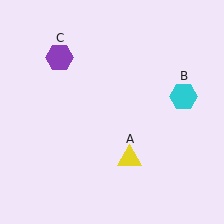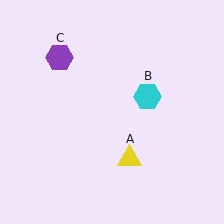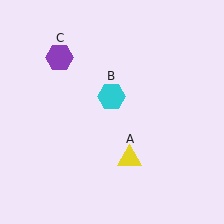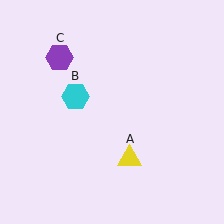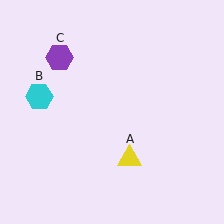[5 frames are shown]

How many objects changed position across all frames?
1 object changed position: cyan hexagon (object B).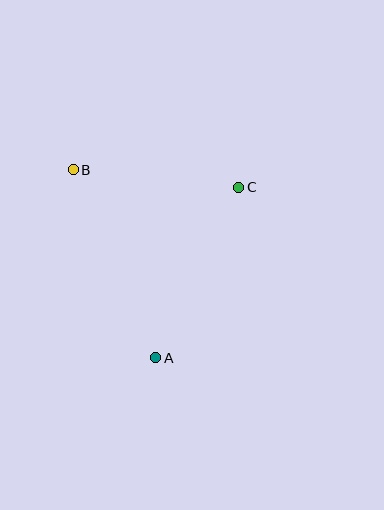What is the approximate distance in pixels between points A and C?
The distance between A and C is approximately 190 pixels.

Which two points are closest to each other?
Points B and C are closest to each other.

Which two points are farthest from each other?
Points A and B are farthest from each other.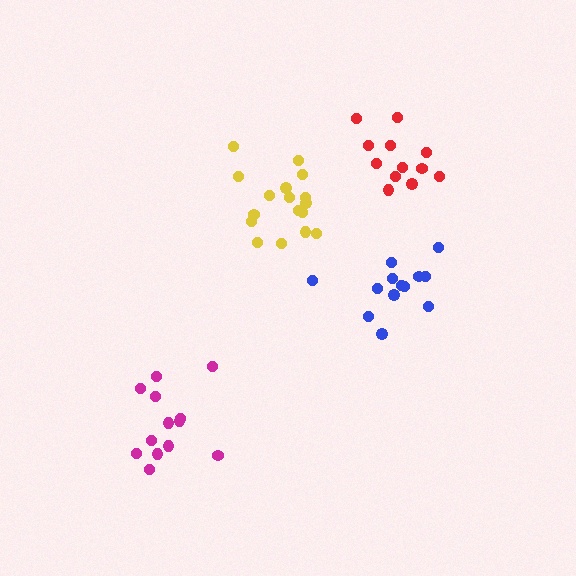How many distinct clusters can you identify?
There are 4 distinct clusters.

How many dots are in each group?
Group 1: 12 dots, Group 2: 13 dots, Group 3: 13 dots, Group 4: 17 dots (55 total).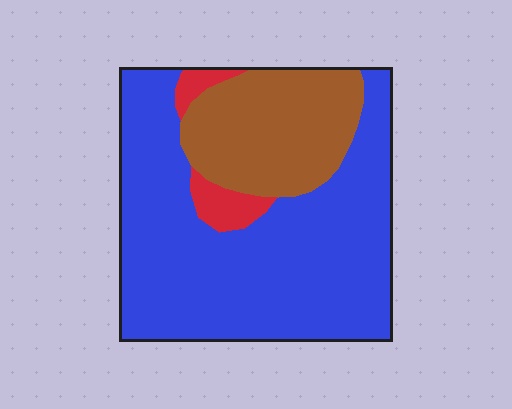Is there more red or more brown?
Brown.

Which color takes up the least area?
Red, at roughly 5%.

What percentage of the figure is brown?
Brown takes up between a quarter and a half of the figure.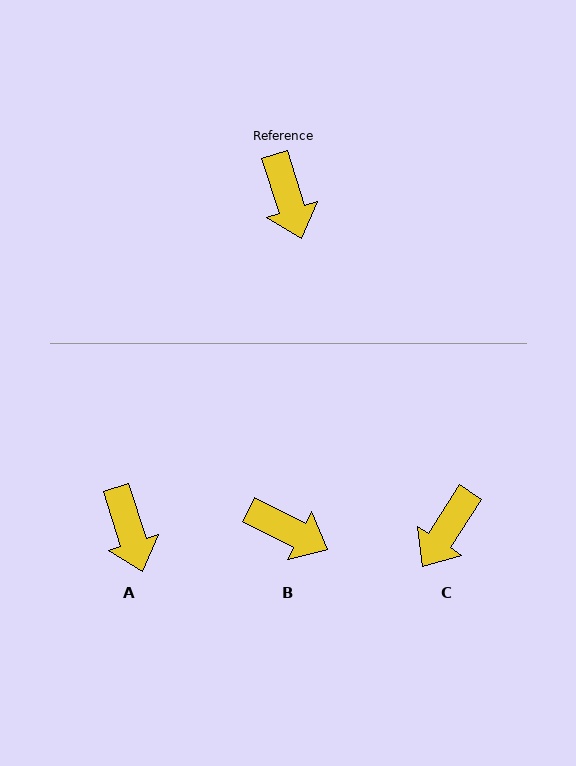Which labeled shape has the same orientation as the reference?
A.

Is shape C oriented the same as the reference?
No, it is off by about 50 degrees.